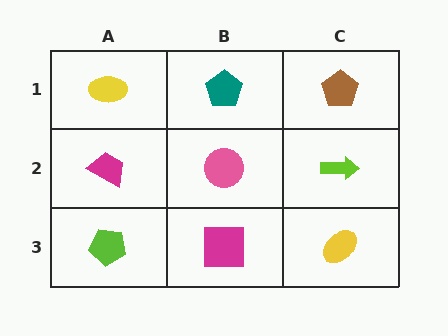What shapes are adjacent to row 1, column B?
A pink circle (row 2, column B), a yellow ellipse (row 1, column A), a brown pentagon (row 1, column C).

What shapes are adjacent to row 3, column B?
A pink circle (row 2, column B), a lime pentagon (row 3, column A), a yellow ellipse (row 3, column C).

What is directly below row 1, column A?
A magenta trapezoid.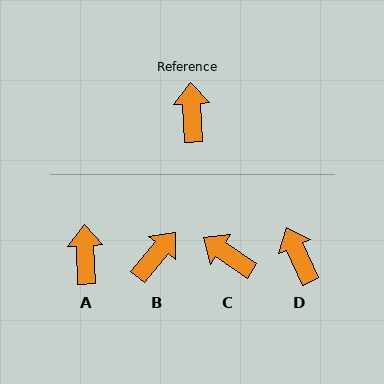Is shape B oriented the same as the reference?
No, it is off by about 43 degrees.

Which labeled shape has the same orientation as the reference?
A.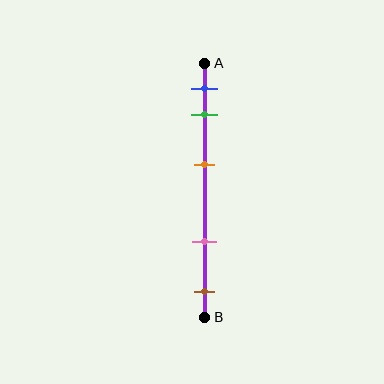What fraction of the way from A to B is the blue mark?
The blue mark is approximately 10% (0.1) of the way from A to B.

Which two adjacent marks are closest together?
The blue and green marks are the closest adjacent pair.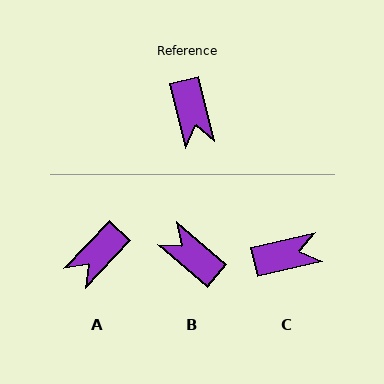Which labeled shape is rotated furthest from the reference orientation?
B, about 144 degrees away.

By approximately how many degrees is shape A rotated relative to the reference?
Approximately 57 degrees clockwise.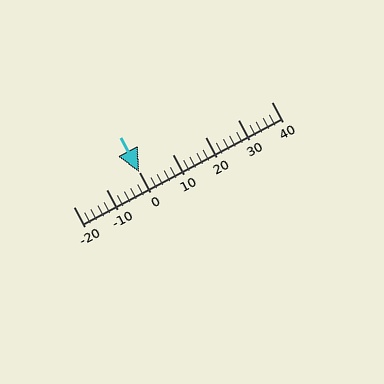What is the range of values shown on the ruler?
The ruler shows values from -20 to 40.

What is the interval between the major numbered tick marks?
The major tick marks are spaced 10 units apart.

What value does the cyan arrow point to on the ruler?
The cyan arrow points to approximately 0.